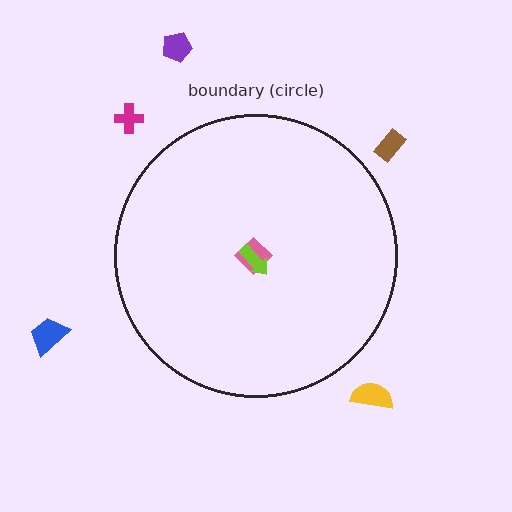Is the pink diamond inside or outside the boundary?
Inside.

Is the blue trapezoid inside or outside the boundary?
Outside.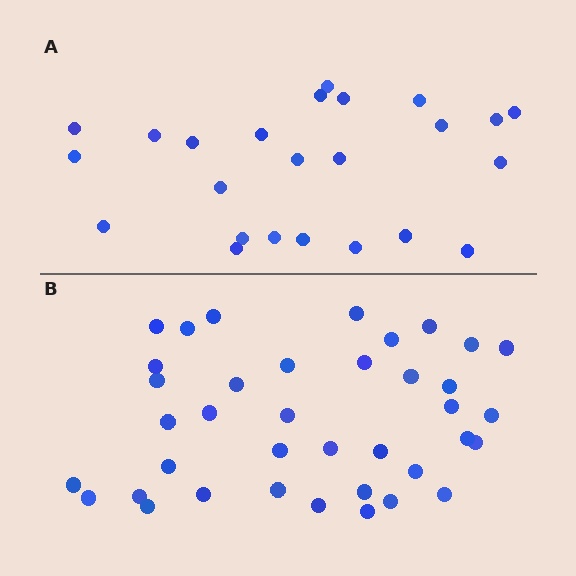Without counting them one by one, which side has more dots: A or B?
Region B (the bottom region) has more dots.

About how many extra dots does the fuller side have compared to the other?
Region B has approximately 15 more dots than region A.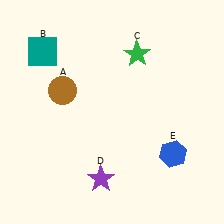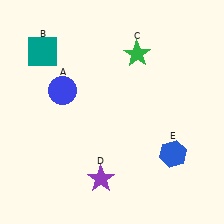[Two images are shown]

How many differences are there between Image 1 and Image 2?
There is 1 difference between the two images.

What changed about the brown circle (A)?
In Image 1, A is brown. In Image 2, it changed to blue.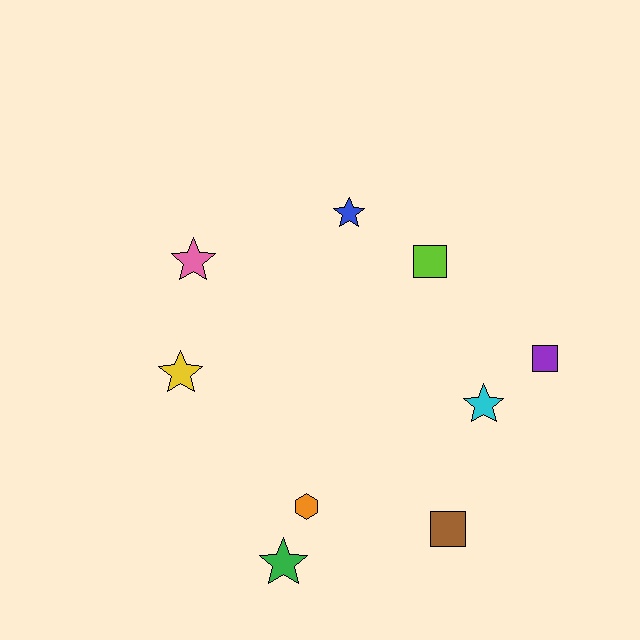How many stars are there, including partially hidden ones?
There are 5 stars.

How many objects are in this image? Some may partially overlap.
There are 9 objects.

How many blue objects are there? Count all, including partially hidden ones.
There is 1 blue object.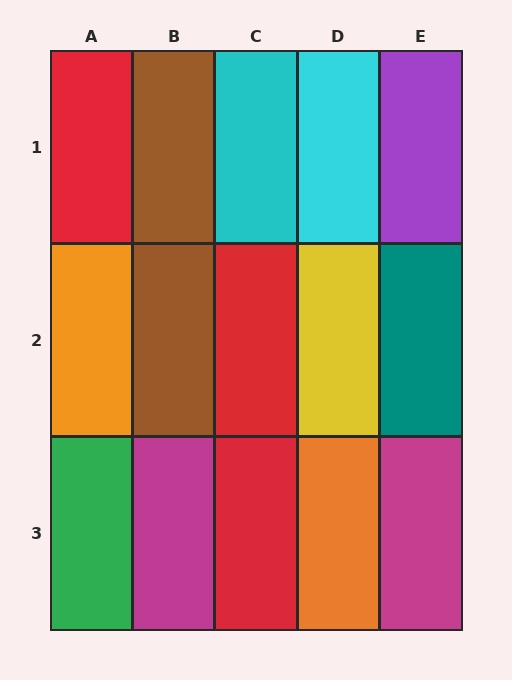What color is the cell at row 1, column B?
Brown.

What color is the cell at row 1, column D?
Cyan.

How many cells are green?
1 cell is green.